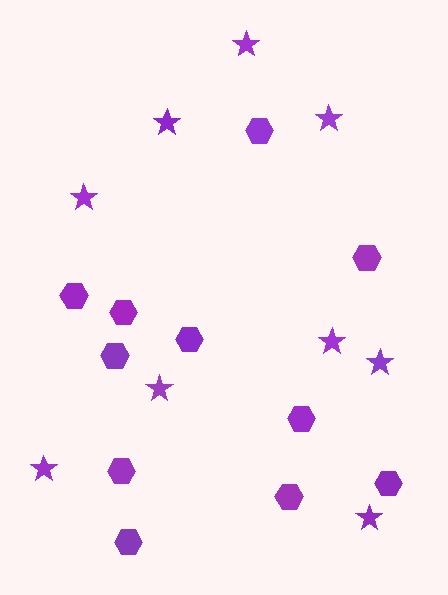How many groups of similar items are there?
There are 2 groups: one group of hexagons (11) and one group of stars (9).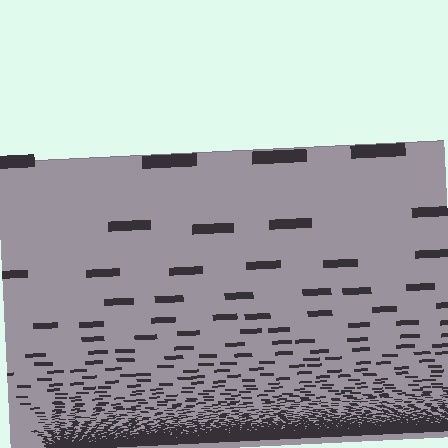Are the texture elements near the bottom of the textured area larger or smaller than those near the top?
Smaller. The gradient is inverted — elements near the bottom are smaller and denser.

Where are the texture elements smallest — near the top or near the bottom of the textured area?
Near the bottom.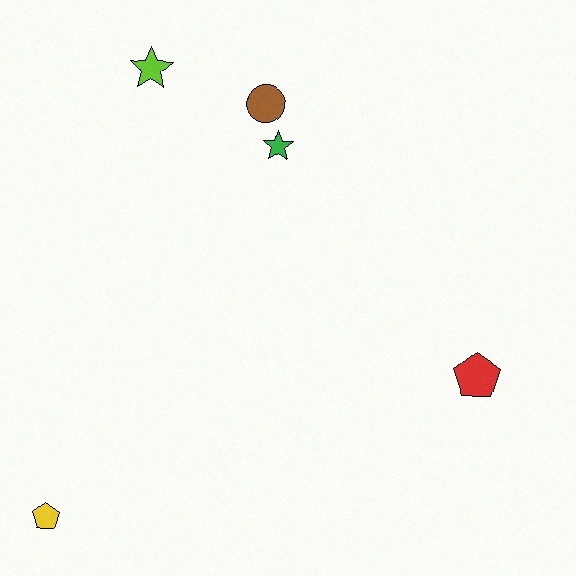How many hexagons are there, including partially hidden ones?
There are no hexagons.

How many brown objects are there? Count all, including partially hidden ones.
There is 1 brown object.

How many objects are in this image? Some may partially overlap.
There are 5 objects.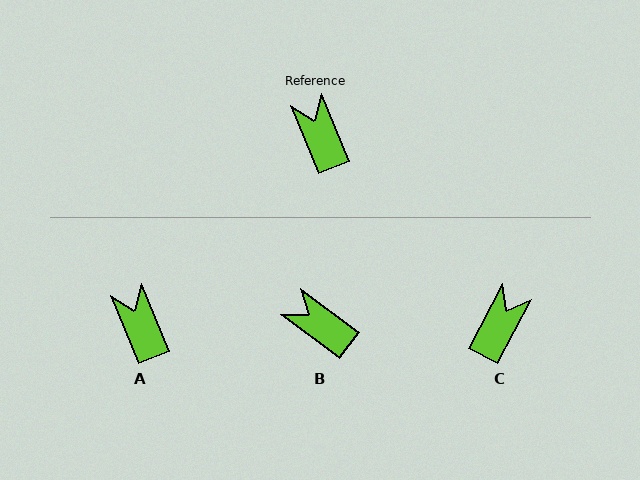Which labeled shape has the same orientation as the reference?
A.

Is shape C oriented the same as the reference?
No, it is off by about 50 degrees.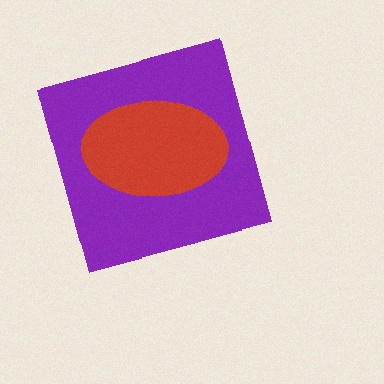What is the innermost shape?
The red ellipse.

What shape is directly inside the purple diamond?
The red ellipse.